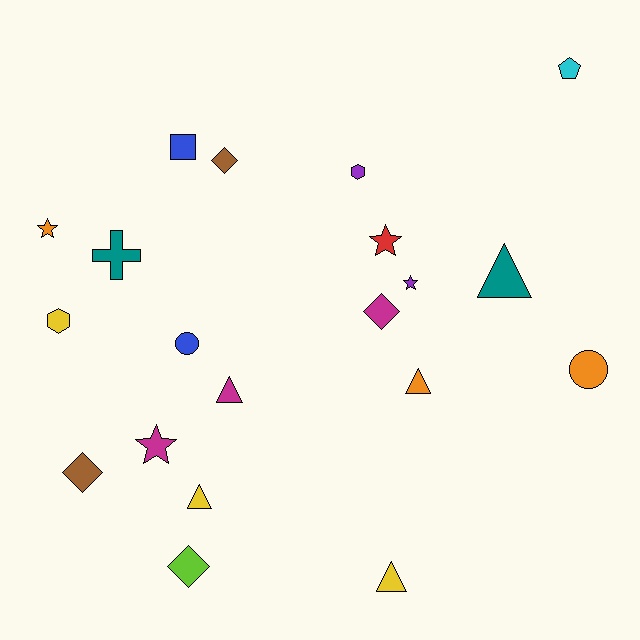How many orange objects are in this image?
There are 3 orange objects.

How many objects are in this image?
There are 20 objects.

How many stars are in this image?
There are 4 stars.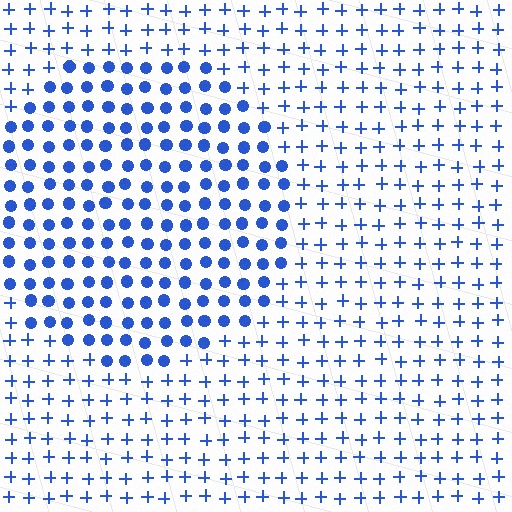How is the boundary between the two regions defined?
The boundary is defined by a change in element shape: circles inside vs. plus signs outside. All elements share the same color and spacing.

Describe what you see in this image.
The image is filled with small blue elements arranged in a uniform grid. A circle-shaped region contains circles, while the surrounding area contains plus signs. The boundary is defined purely by the change in element shape.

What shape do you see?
I see a circle.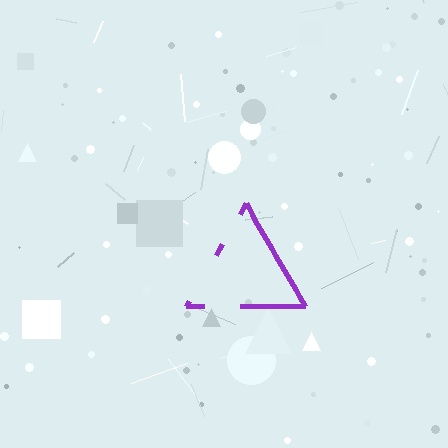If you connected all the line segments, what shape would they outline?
They would outline a triangle.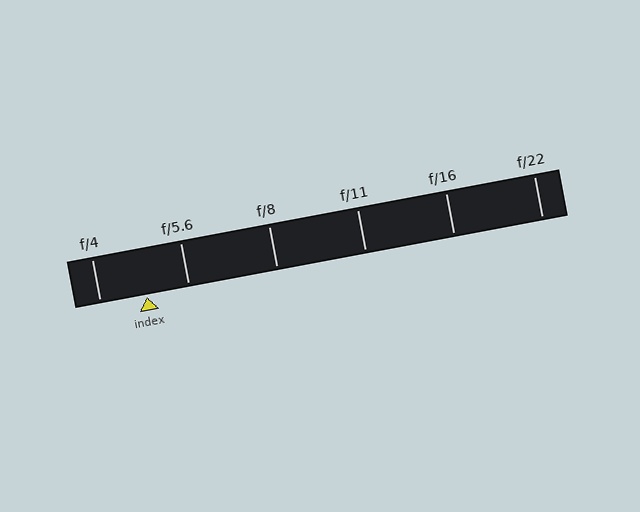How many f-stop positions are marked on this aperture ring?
There are 6 f-stop positions marked.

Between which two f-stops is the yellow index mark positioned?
The index mark is between f/4 and f/5.6.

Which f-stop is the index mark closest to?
The index mark is closest to f/5.6.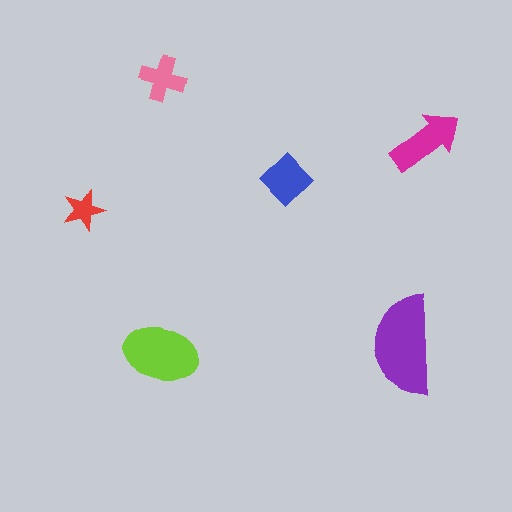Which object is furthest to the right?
The magenta arrow is rightmost.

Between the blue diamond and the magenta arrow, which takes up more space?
The magenta arrow.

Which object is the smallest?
The red star.